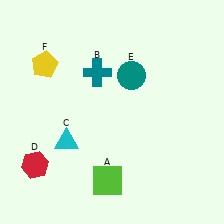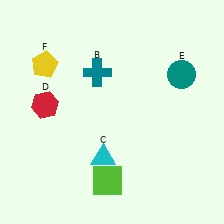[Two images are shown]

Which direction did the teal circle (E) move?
The teal circle (E) moved right.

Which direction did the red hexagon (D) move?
The red hexagon (D) moved up.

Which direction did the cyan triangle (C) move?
The cyan triangle (C) moved right.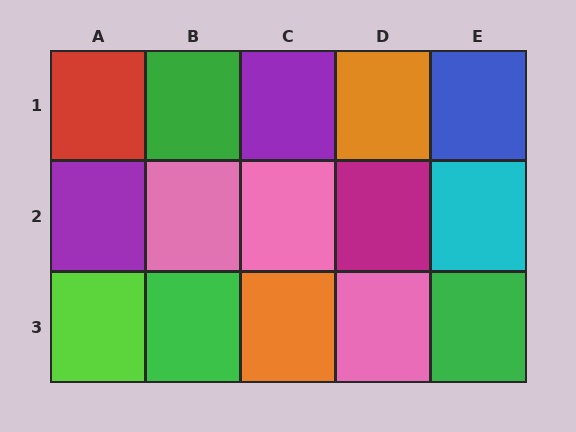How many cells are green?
3 cells are green.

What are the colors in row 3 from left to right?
Lime, green, orange, pink, green.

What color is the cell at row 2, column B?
Pink.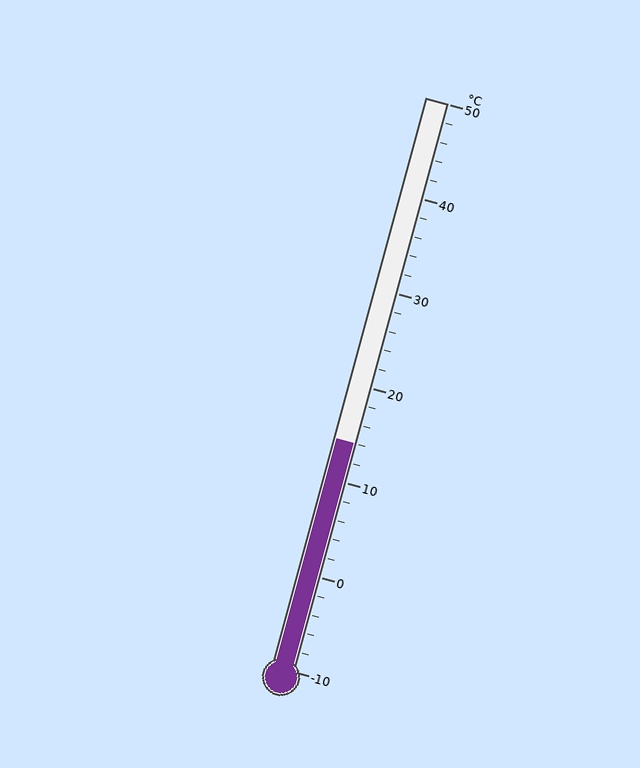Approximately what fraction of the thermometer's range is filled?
The thermometer is filled to approximately 40% of its range.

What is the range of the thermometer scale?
The thermometer scale ranges from -10°C to 50°C.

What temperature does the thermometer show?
The thermometer shows approximately 14°C.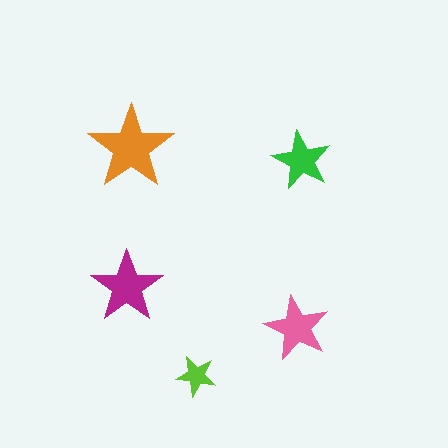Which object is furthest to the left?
The magenta star is leftmost.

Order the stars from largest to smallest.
the orange one, the magenta one, the pink one, the green one, the lime one.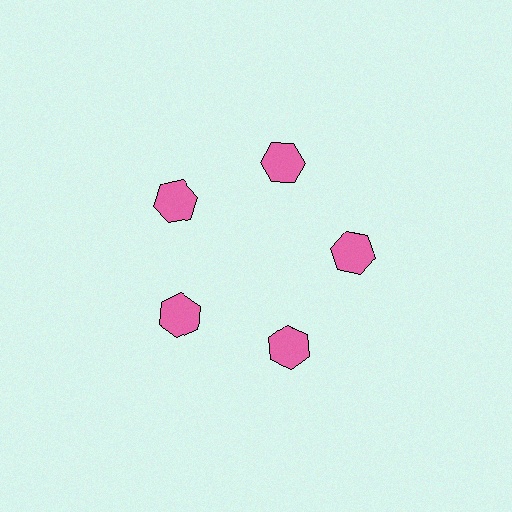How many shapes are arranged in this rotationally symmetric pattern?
There are 5 shapes, arranged in 5 groups of 1.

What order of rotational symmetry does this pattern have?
This pattern has 5-fold rotational symmetry.